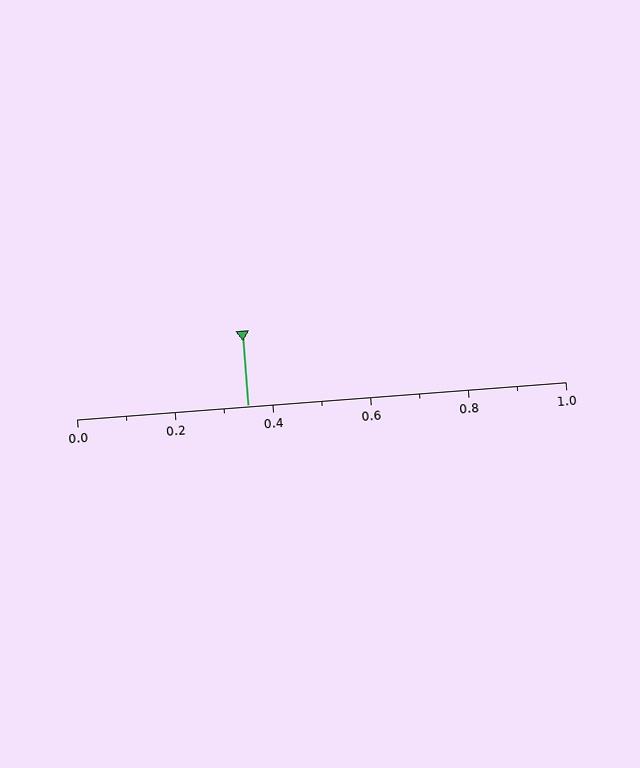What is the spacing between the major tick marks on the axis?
The major ticks are spaced 0.2 apart.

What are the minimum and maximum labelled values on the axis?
The axis runs from 0.0 to 1.0.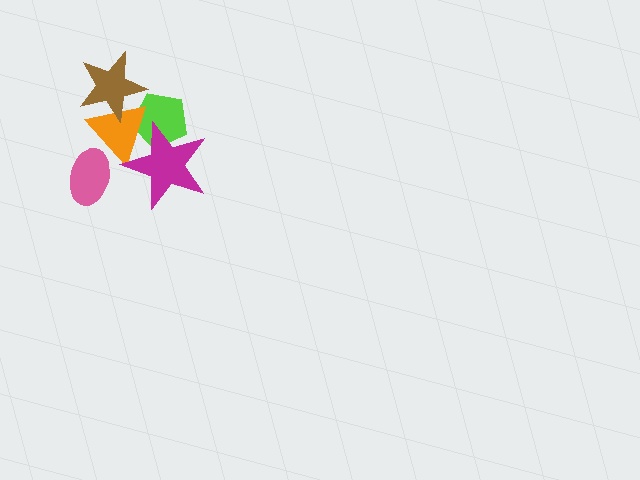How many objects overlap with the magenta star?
2 objects overlap with the magenta star.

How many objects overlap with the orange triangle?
4 objects overlap with the orange triangle.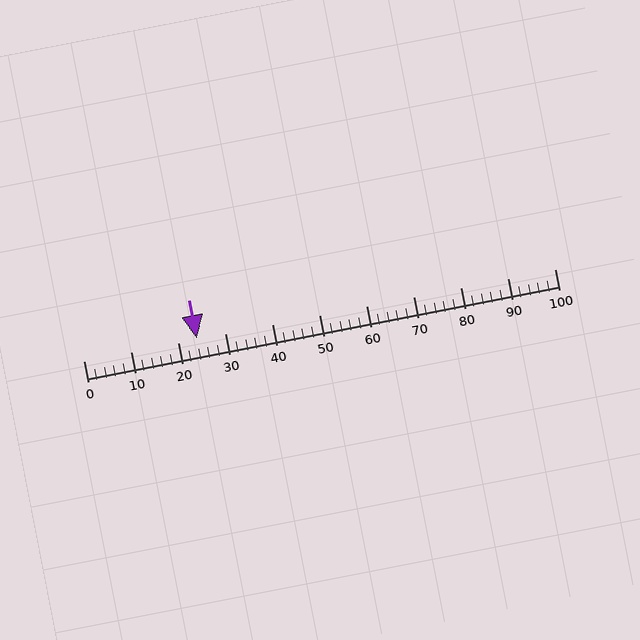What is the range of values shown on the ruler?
The ruler shows values from 0 to 100.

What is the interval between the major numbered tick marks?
The major tick marks are spaced 10 units apart.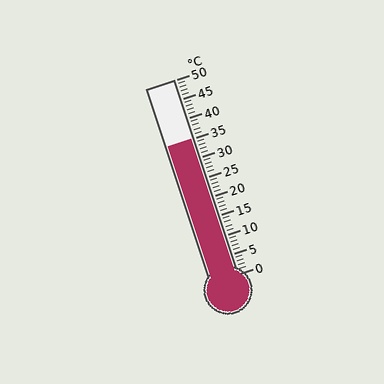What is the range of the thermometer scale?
The thermometer scale ranges from 0°C to 50°C.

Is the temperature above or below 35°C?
The temperature is at 35°C.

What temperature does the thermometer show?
The thermometer shows approximately 35°C.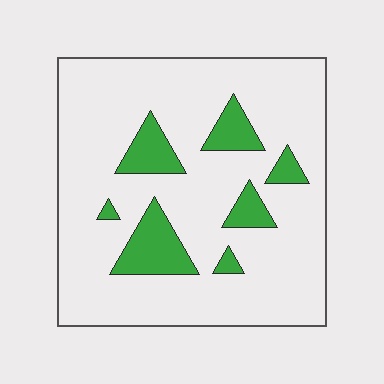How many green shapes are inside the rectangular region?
7.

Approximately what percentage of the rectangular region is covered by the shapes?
Approximately 15%.